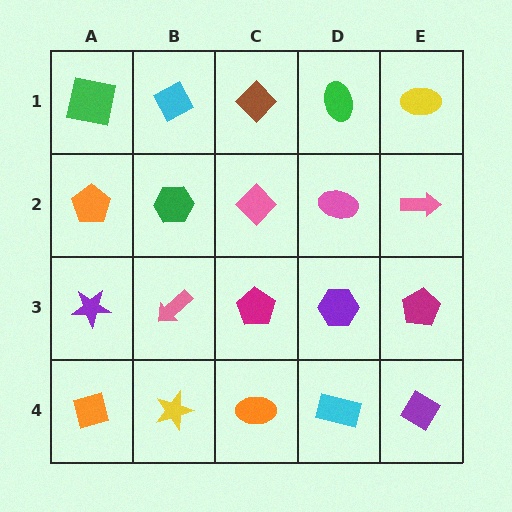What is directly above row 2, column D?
A green ellipse.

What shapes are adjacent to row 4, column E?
A magenta pentagon (row 3, column E), a cyan rectangle (row 4, column D).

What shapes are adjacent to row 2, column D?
A green ellipse (row 1, column D), a purple hexagon (row 3, column D), a pink diamond (row 2, column C), a pink arrow (row 2, column E).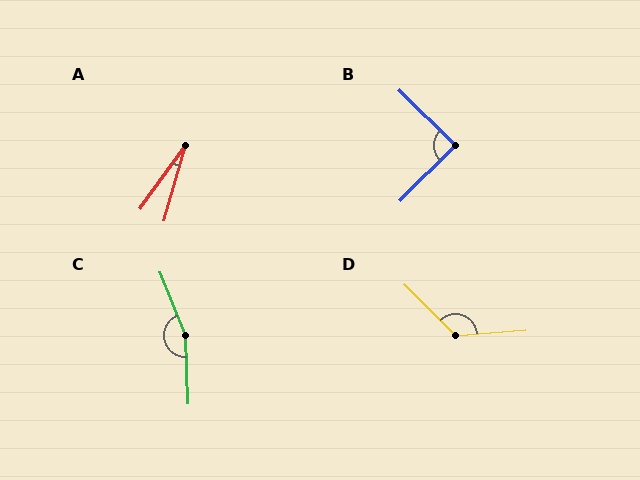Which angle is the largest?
C, at approximately 160 degrees.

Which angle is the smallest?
A, at approximately 20 degrees.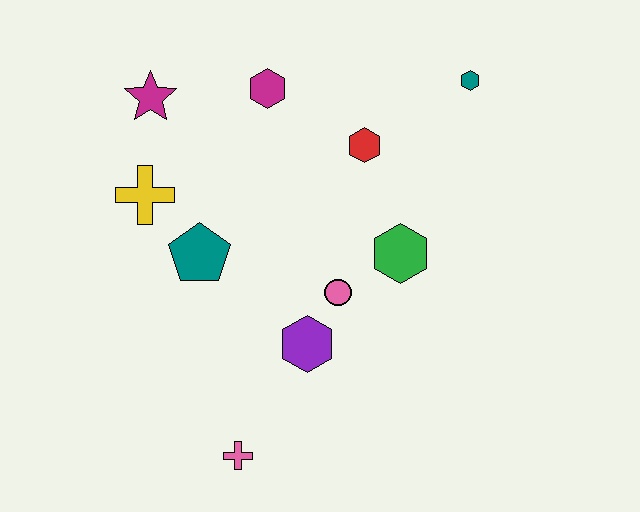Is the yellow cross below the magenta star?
Yes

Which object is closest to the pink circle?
The purple hexagon is closest to the pink circle.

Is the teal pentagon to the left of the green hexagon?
Yes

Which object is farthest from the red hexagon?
The pink cross is farthest from the red hexagon.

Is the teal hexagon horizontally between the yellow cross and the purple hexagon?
No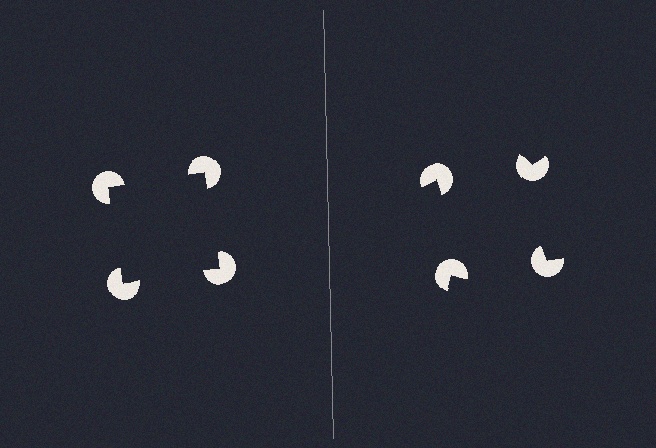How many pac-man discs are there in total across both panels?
8 — 4 on each side.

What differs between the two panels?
The pac-man discs are positioned identically on both sides; only the wedge orientations differ. On the left they align to a square; on the right they are misaligned.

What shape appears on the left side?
An illusory square.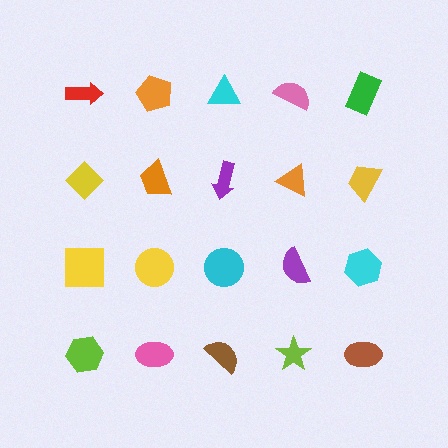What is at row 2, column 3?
A purple arrow.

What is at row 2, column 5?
A yellow trapezoid.